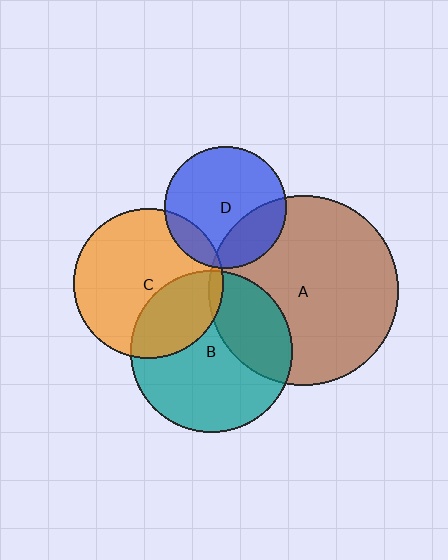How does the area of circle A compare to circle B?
Approximately 1.4 times.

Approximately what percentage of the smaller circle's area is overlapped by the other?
Approximately 30%.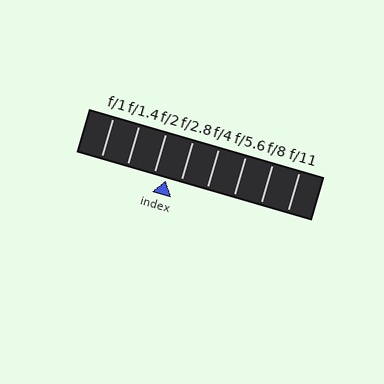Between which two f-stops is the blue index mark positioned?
The index mark is between f/2 and f/2.8.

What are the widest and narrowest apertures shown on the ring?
The widest aperture shown is f/1 and the narrowest is f/11.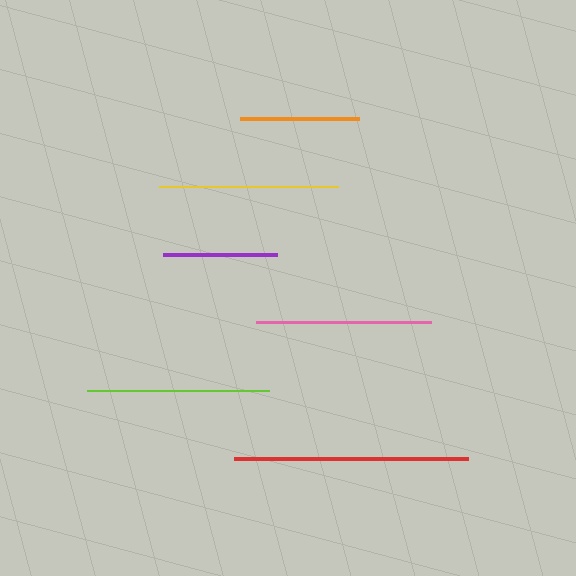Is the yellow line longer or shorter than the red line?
The red line is longer than the yellow line.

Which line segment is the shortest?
The purple line is the shortest at approximately 115 pixels.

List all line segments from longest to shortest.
From longest to shortest: red, lime, yellow, pink, orange, purple.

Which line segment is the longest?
The red line is the longest at approximately 234 pixels.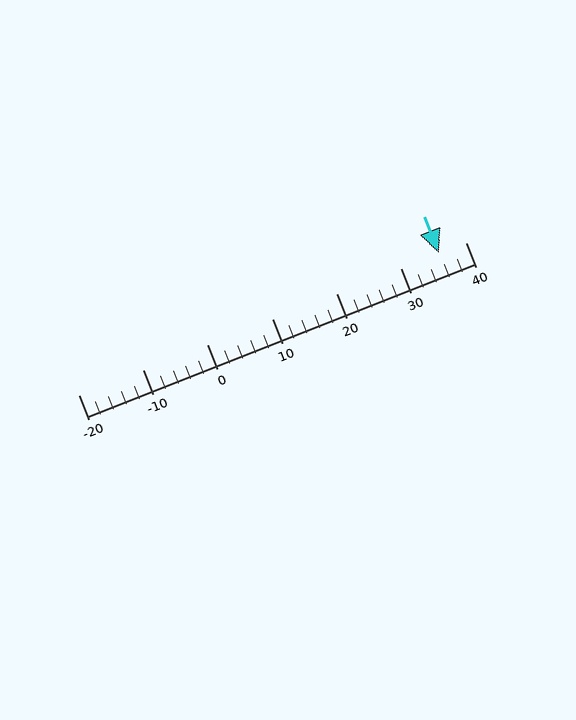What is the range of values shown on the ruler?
The ruler shows values from -20 to 40.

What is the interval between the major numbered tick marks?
The major tick marks are spaced 10 units apart.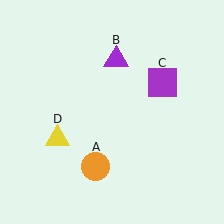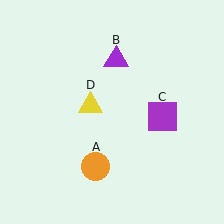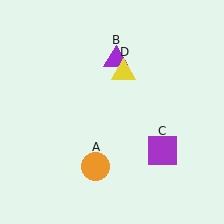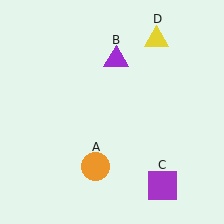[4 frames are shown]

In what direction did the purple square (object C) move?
The purple square (object C) moved down.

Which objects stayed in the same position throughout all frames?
Orange circle (object A) and purple triangle (object B) remained stationary.